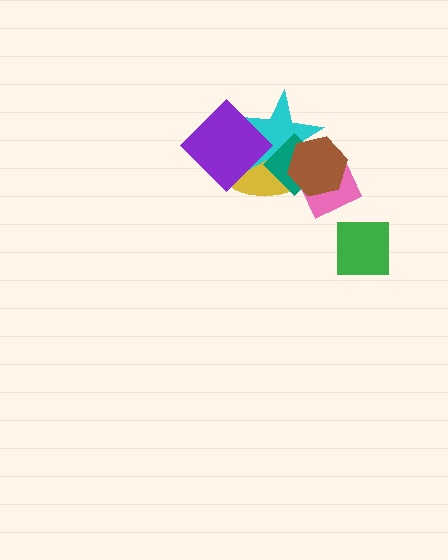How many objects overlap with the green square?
0 objects overlap with the green square.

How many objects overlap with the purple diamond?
2 objects overlap with the purple diamond.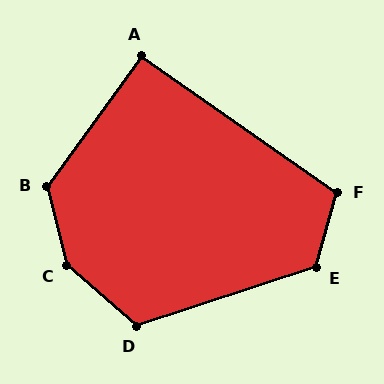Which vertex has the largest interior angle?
C, at approximately 145 degrees.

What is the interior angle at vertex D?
Approximately 121 degrees (obtuse).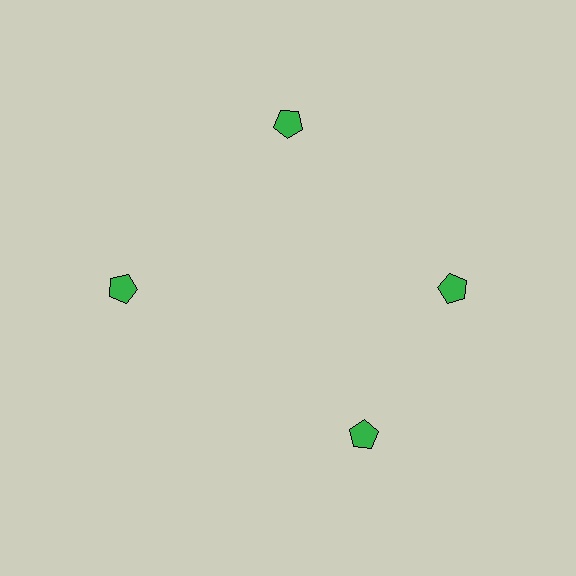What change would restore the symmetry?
The symmetry would be restored by rotating it back into even spacing with its neighbors so that all 4 pentagons sit at equal angles and equal distance from the center.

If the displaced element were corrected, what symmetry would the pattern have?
It would have 4-fold rotational symmetry — the pattern would map onto itself every 90 degrees.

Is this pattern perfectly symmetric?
No. The 4 green pentagons are arranged in a ring, but one element near the 6 o'clock position is rotated out of alignment along the ring, breaking the 4-fold rotational symmetry.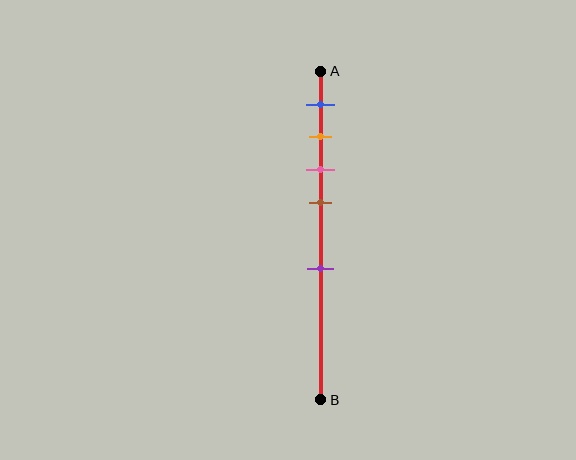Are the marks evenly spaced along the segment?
No, the marks are not evenly spaced.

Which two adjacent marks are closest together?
The orange and pink marks are the closest adjacent pair.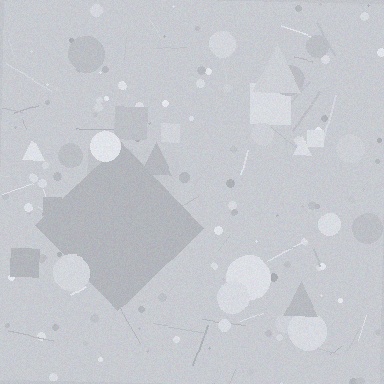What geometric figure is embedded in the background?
A diamond is embedded in the background.